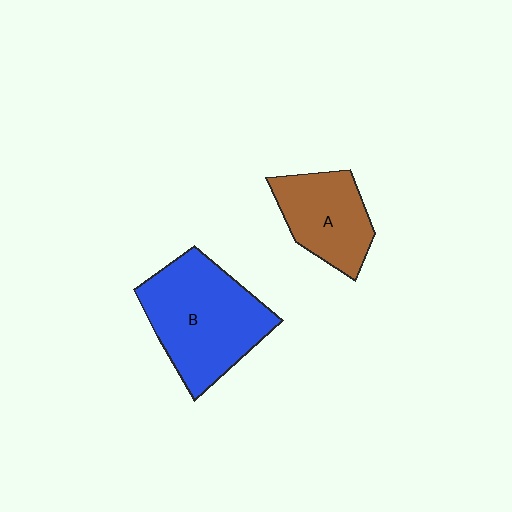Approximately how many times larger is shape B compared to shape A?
Approximately 1.6 times.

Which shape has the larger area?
Shape B (blue).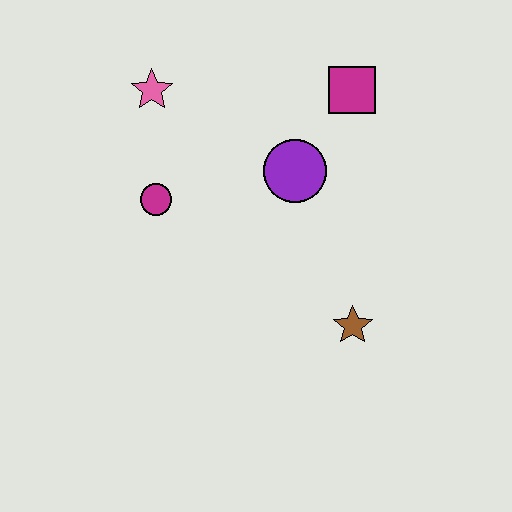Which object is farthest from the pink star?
The brown star is farthest from the pink star.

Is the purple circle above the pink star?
No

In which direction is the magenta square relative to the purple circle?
The magenta square is above the purple circle.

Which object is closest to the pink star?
The magenta circle is closest to the pink star.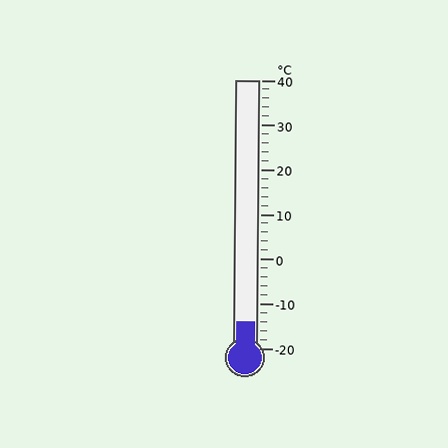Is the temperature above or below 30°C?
The temperature is below 30°C.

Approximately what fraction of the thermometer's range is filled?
The thermometer is filled to approximately 10% of its range.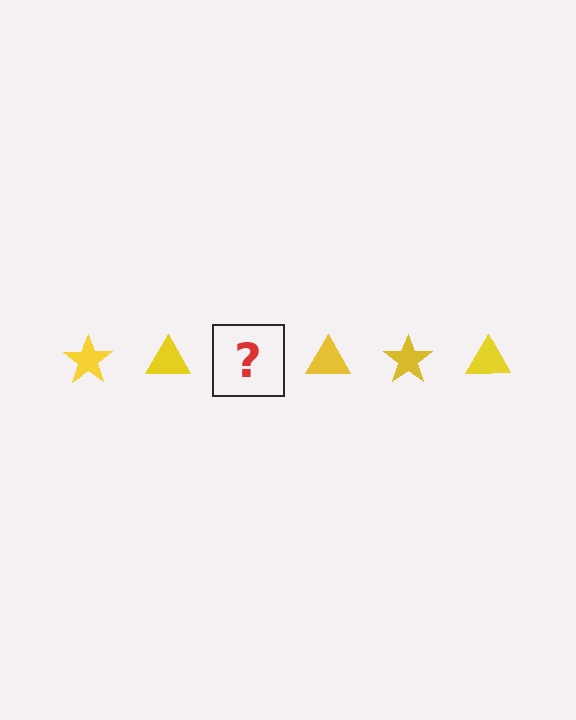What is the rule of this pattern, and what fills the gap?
The rule is that the pattern cycles through star, triangle shapes in yellow. The gap should be filled with a yellow star.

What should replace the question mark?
The question mark should be replaced with a yellow star.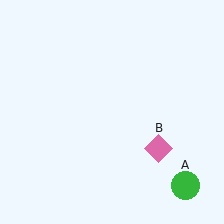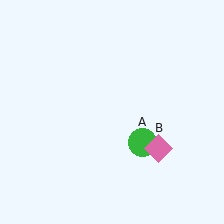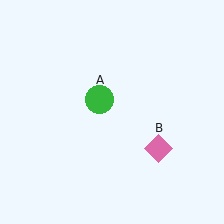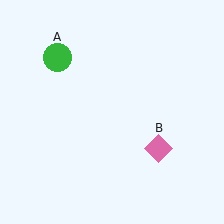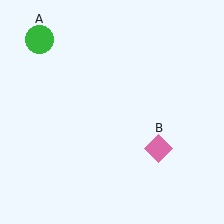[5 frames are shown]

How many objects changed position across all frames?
1 object changed position: green circle (object A).